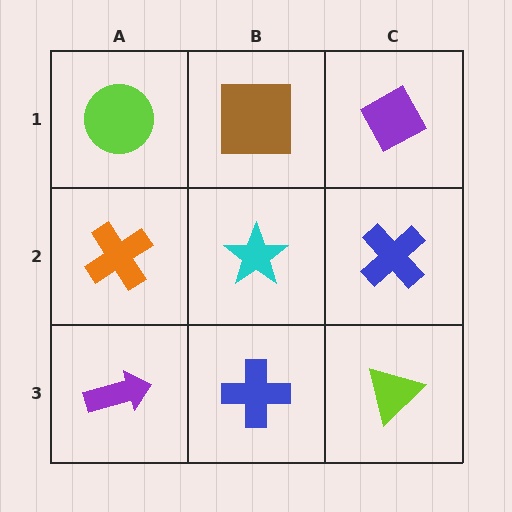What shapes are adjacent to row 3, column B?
A cyan star (row 2, column B), a purple arrow (row 3, column A), a lime triangle (row 3, column C).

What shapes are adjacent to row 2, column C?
A purple diamond (row 1, column C), a lime triangle (row 3, column C), a cyan star (row 2, column B).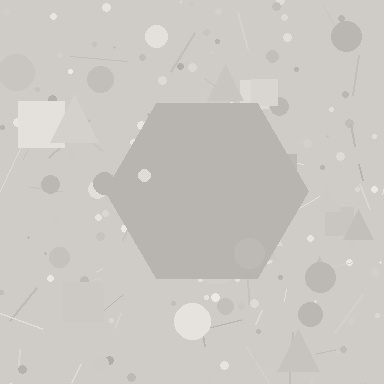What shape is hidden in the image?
A hexagon is hidden in the image.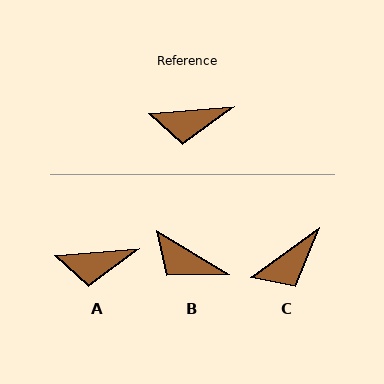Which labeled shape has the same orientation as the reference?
A.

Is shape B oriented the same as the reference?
No, it is off by about 35 degrees.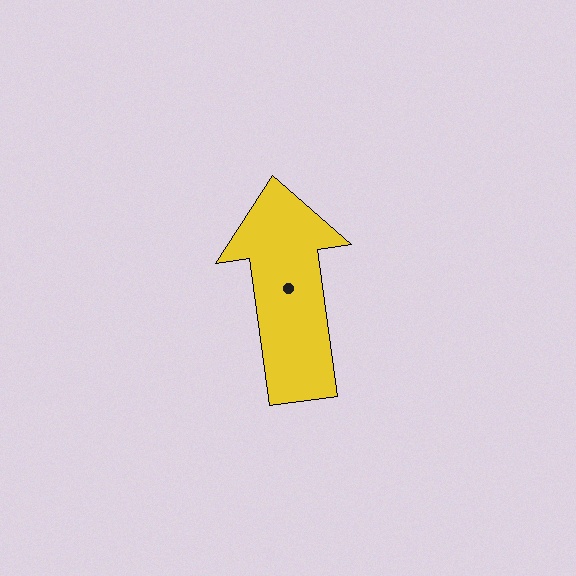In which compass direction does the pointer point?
North.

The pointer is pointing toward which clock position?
Roughly 12 o'clock.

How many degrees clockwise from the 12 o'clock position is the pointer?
Approximately 352 degrees.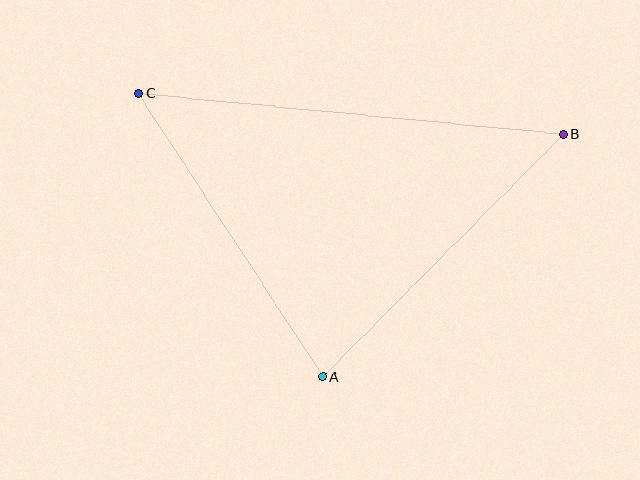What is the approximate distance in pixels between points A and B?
The distance between A and B is approximately 342 pixels.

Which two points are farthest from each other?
Points B and C are farthest from each other.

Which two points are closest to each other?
Points A and C are closest to each other.